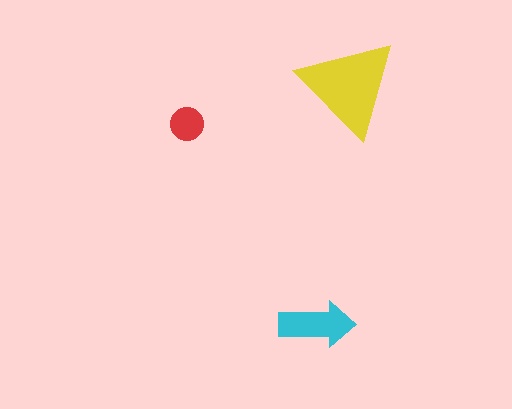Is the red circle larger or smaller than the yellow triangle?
Smaller.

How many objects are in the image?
There are 3 objects in the image.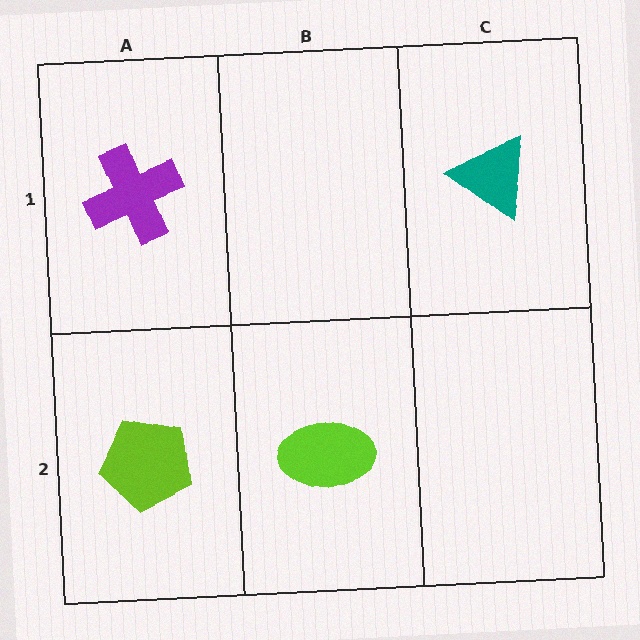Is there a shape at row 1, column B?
No, that cell is empty.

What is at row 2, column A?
A lime pentagon.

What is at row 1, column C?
A teal triangle.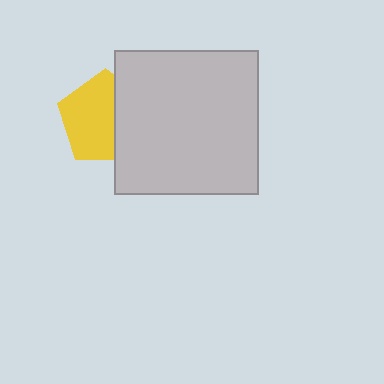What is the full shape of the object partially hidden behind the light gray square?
The partially hidden object is a yellow pentagon.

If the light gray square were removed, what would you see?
You would see the complete yellow pentagon.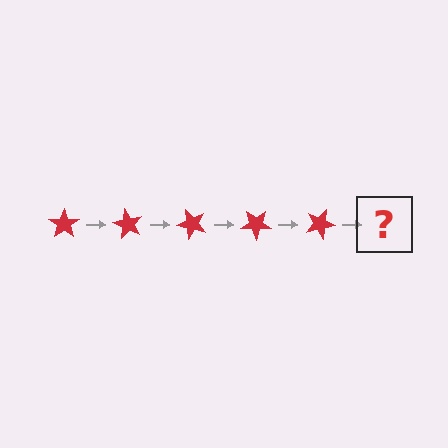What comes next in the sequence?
The next element should be a red star rotated 300 degrees.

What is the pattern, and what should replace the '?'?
The pattern is that the star rotates 60 degrees each step. The '?' should be a red star rotated 300 degrees.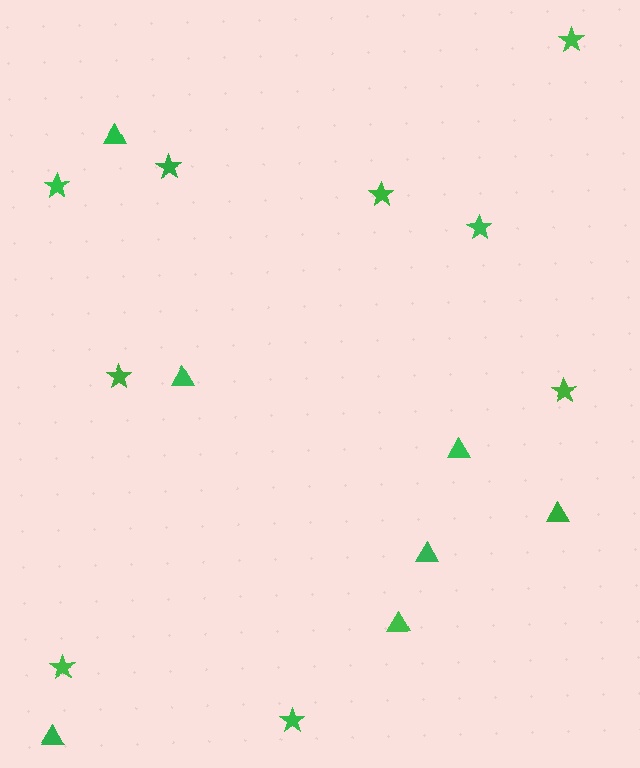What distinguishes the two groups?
There are 2 groups: one group of stars (9) and one group of triangles (7).